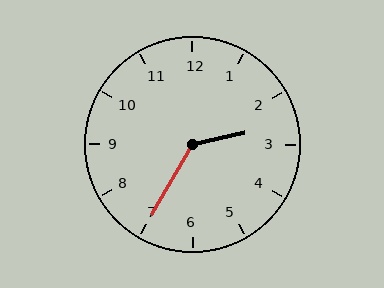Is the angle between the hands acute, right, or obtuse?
It is obtuse.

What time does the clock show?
2:35.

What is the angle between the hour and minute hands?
Approximately 132 degrees.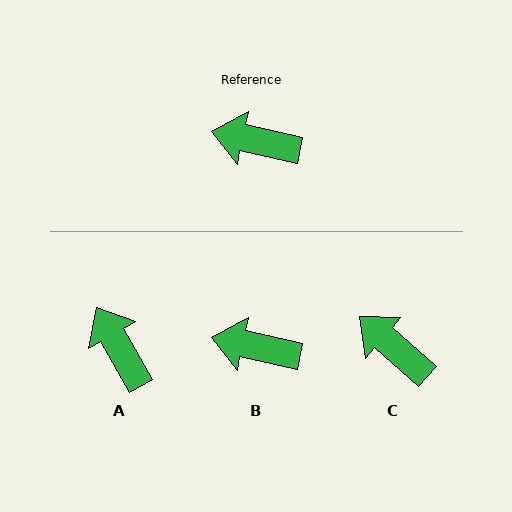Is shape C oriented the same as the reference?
No, it is off by about 29 degrees.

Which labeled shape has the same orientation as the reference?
B.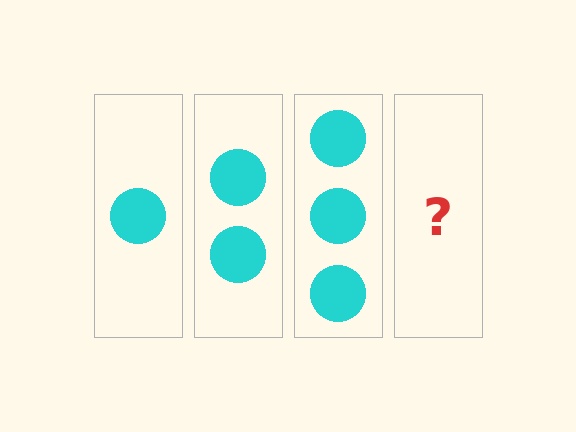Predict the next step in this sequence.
The next step is 4 circles.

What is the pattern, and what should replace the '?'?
The pattern is that each step adds one more circle. The '?' should be 4 circles.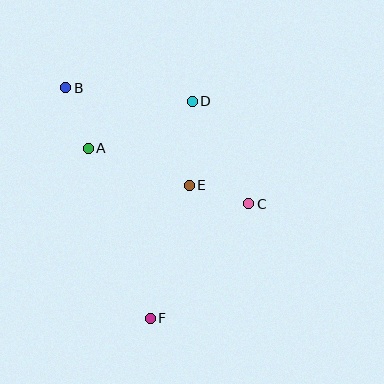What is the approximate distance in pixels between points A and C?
The distance between A and C is approximately 170 pixels.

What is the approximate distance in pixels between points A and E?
The distance between A and E is approximately 107 pixels.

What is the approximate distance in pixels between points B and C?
The distance between B and C is approximately 216 pixels.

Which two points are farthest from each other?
Points B and F are farthest from each other.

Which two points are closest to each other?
Points C and E are closest to each other.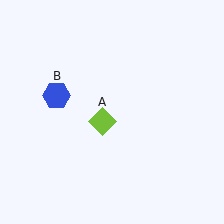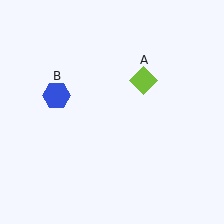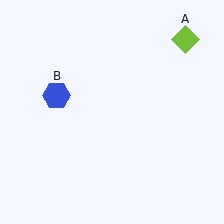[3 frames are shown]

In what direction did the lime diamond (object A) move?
The lime diamond (object A) moved up and to the right.